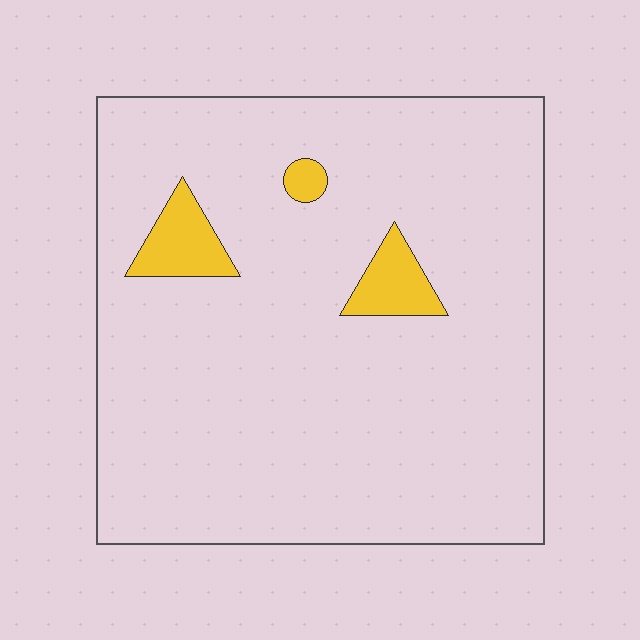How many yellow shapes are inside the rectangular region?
3.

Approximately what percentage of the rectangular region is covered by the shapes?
Approximately 5%.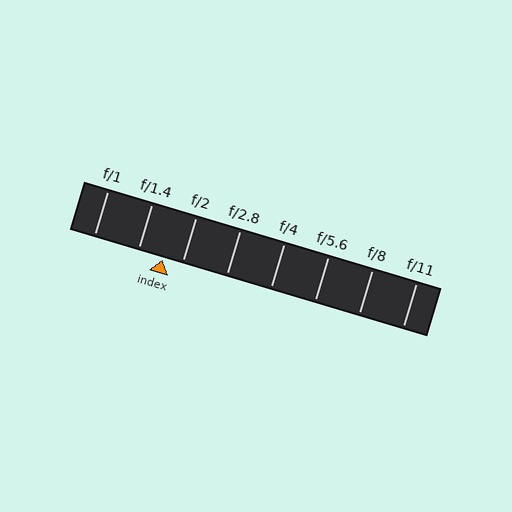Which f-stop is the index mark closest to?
The index mark is closest to f/2.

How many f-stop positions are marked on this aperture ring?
There are 8 f-stop positions marked.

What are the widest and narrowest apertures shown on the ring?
The widest aperture shown is f/1 and the narrowest is f/11.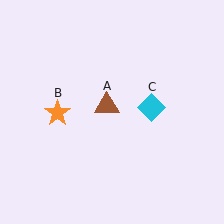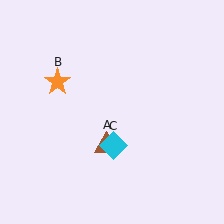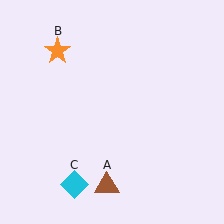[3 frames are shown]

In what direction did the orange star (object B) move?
The orange star (object B) moved up.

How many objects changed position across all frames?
3 objects changed position: brown triangle (object A), orange star (object B), cyan diamond (object C).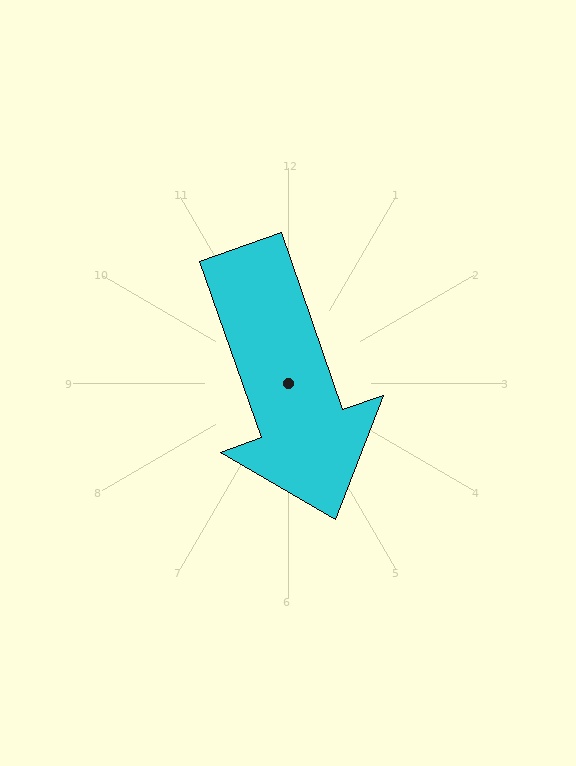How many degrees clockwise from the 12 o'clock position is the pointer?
Approximately 161 degrees.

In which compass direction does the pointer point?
South.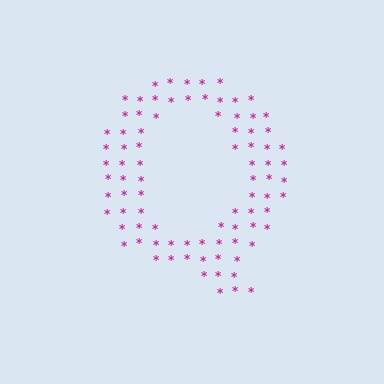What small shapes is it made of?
It is made of small asterisks.